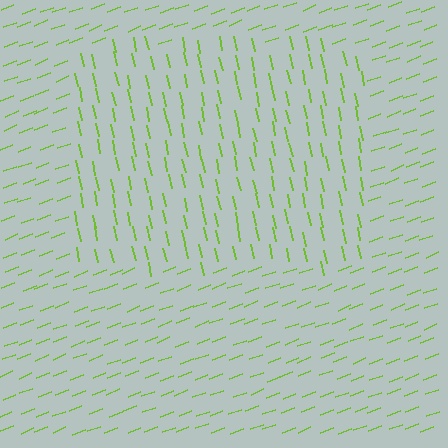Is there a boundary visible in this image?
Yes, there is a texture boundary formed by a change in line orientation.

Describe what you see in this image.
The image is filled with small lime line segments. A rectangle region in the image has lines oriented differently from the surrounding lines, creating a visible texture boundary.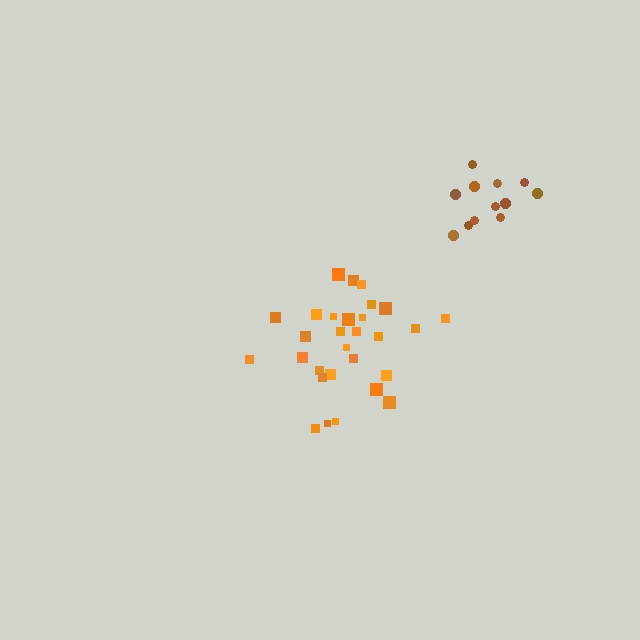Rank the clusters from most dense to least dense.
orange, brown.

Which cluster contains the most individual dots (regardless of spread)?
Orange (29).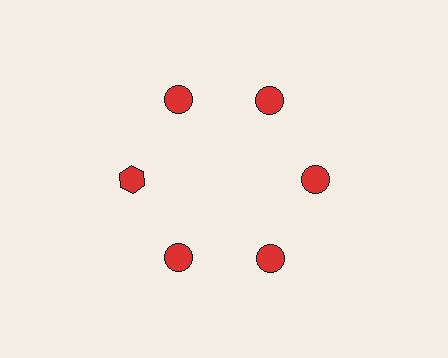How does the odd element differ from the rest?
It has a different shape: hexagon instead of circle.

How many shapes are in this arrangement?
There are 6 shapes arranged in a ring pattern.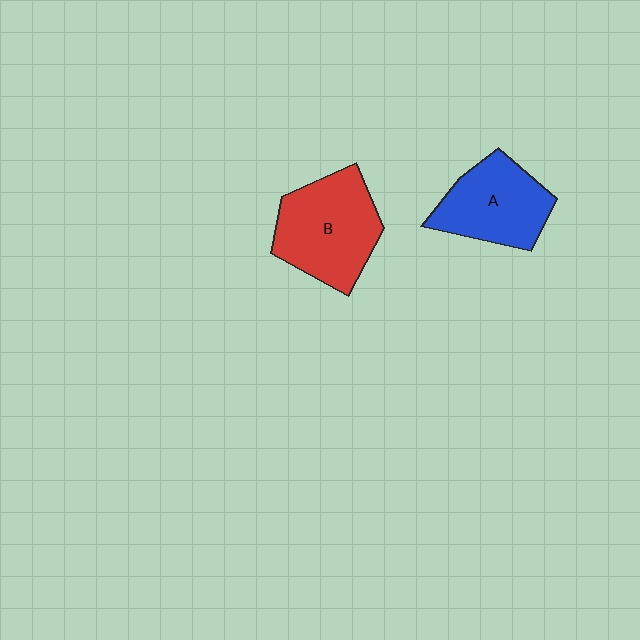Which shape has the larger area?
Shape B (red).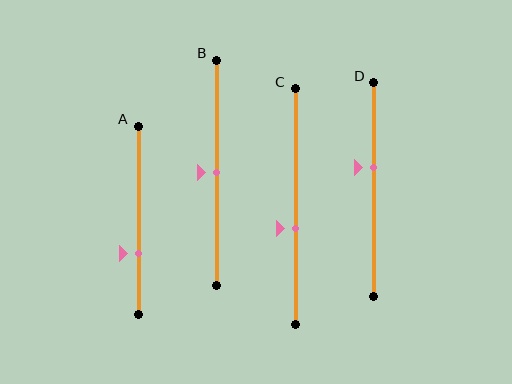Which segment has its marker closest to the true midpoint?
Segment B has its marker closest to the true midpoint.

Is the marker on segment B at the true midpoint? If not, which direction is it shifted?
Yes, the marker on segment B is at the true midpoint.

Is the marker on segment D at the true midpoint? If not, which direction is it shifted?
No, the marker on segment D is shifted upward by about 11% of the segment length.